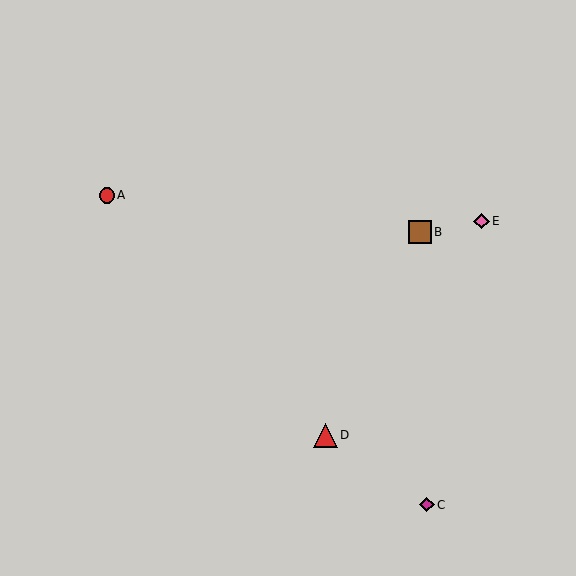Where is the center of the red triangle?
The center of the red triangle is at (325, 435).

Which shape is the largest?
The red triangle (labeled D) is the largest.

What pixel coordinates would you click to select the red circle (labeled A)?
Click at (107, 195) to select the red circle A.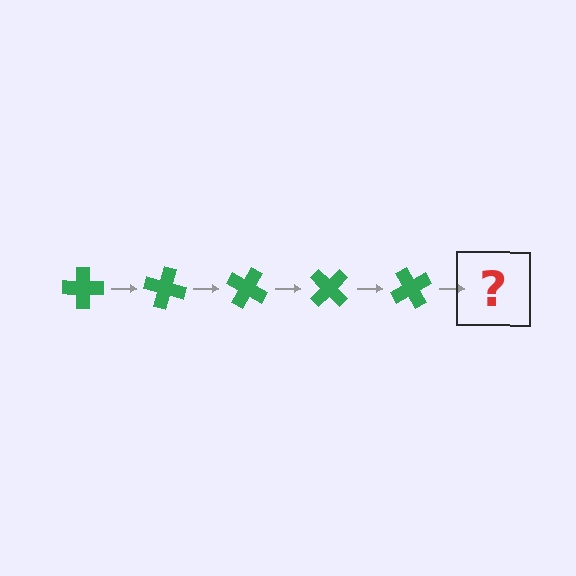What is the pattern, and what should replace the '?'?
The pattern is that the cross rotates 15 degrees each step. The '?' should be a green cross rotated 75 degrees.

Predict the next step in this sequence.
The next step is a green cross rotated 75 degrees.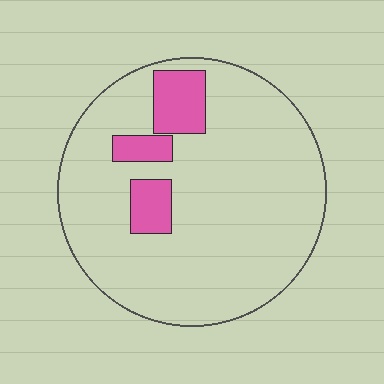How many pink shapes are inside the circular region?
3.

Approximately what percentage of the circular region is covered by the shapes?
Approximately 15%.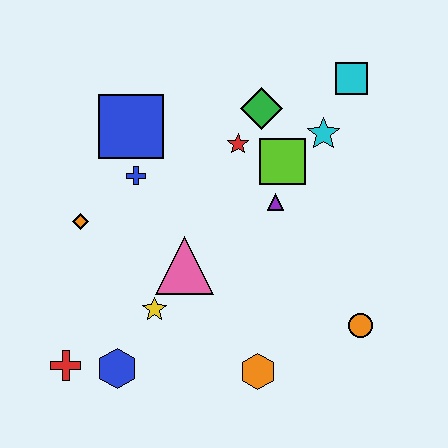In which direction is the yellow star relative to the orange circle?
The yellow star is to the left of the orange circle.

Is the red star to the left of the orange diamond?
No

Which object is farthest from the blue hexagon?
The cyan square is farthest from the blue hexagon.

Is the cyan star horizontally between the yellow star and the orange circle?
Yes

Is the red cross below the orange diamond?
Yes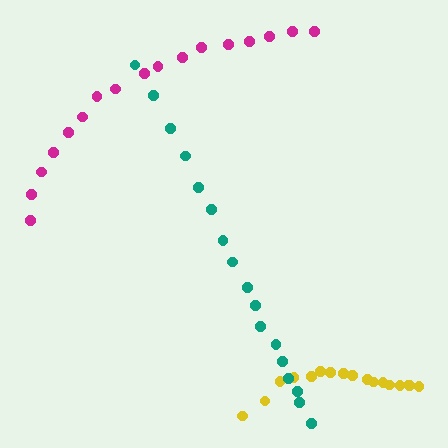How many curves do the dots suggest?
There are 3 distinct paths.